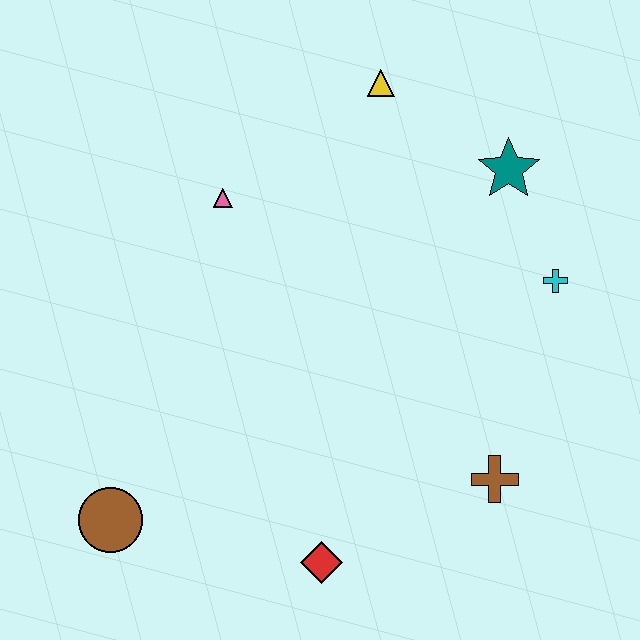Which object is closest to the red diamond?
The brown cross is closest to the red diamond.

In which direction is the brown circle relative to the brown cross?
The brown circle is to the left of the brown cross.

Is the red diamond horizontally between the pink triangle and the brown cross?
Yes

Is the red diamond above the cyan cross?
No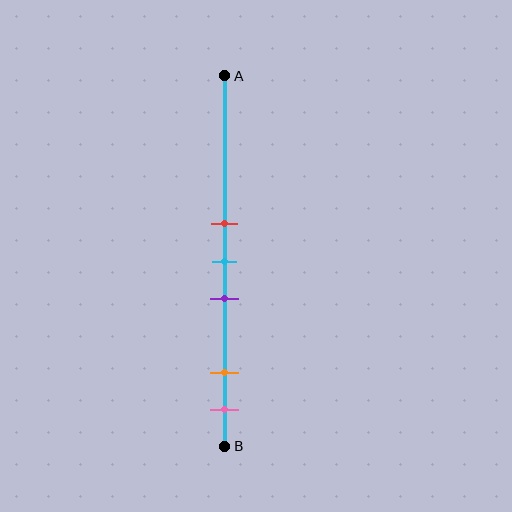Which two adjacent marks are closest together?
The red and cyan marks are the closest adjacent pair.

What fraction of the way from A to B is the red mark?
The red mark is approximately 40% (0.4) of the way from A to B.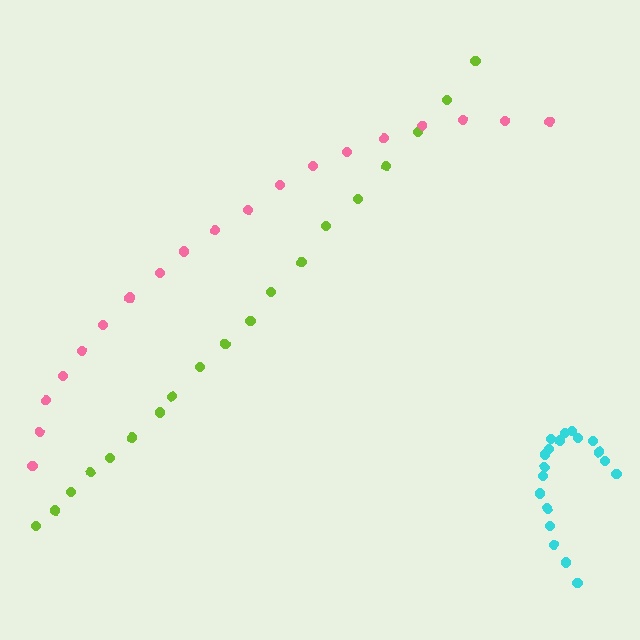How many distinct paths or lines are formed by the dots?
There are 3 distinct paths.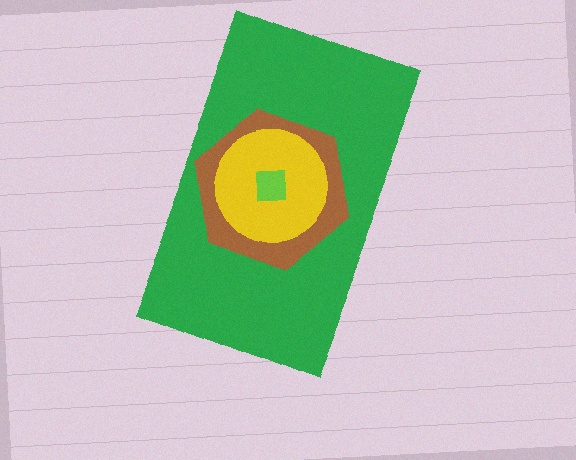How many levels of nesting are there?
4.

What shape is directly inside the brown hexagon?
The yellow circle.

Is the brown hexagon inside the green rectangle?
Yes.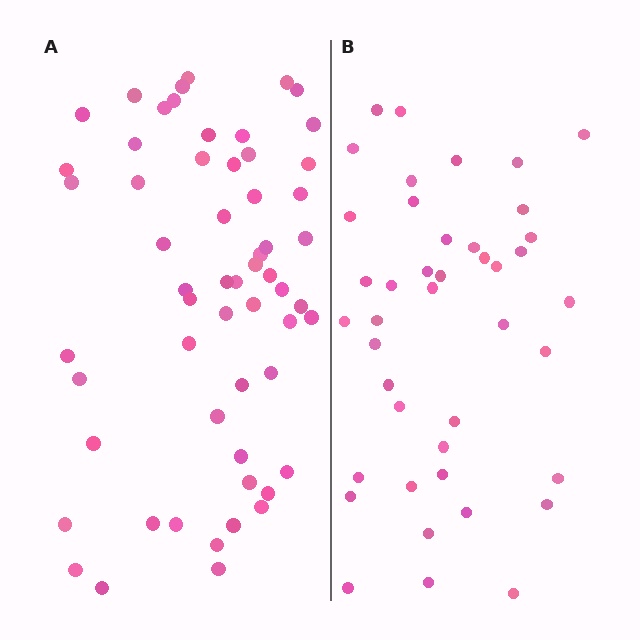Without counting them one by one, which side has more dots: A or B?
Region A (the left region) has more dots.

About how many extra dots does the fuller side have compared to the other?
Region A has approximately 15 more dots than region B.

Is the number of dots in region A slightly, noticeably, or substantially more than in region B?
Region A has noticeably more, but not dramatically so. The ratio is roughly 1.4 to 1.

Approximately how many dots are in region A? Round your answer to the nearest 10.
About 60 dots. (The exact count is 58, which rounds to 60.)